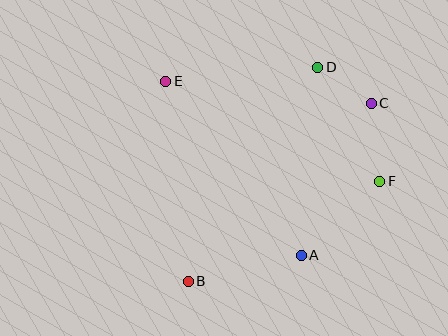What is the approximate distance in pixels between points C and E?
The distance between C and E is approximately 207 pixels.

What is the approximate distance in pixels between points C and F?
The distance between C and F is approximately 79 pixels.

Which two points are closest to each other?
Points C and D are closest to each other.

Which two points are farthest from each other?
Points B and C are farthest from each other.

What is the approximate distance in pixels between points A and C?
The distance between A and C is approximately 168 pixels.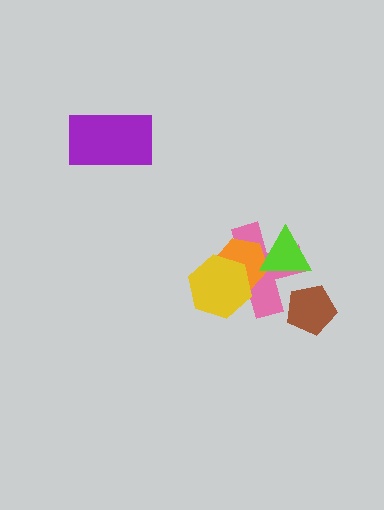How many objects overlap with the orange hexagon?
3 objects overlap with the orange hexagon.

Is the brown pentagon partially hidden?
No, no other shape covers it.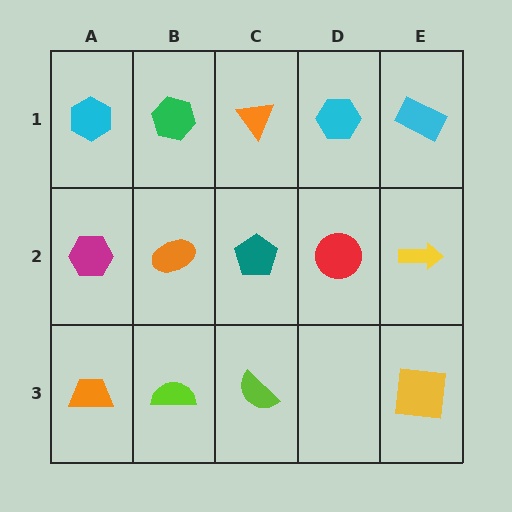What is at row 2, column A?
A magenta hexagon.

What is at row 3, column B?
A lime semicircle.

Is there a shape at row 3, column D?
No, that cell is empty.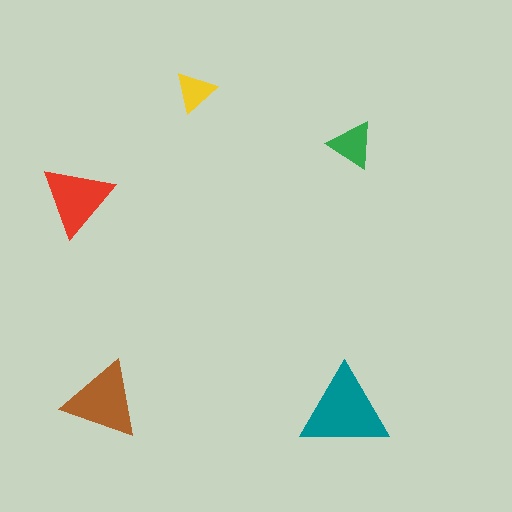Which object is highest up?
The yellow triangle is topmost.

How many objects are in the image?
There are 5 objects in the image.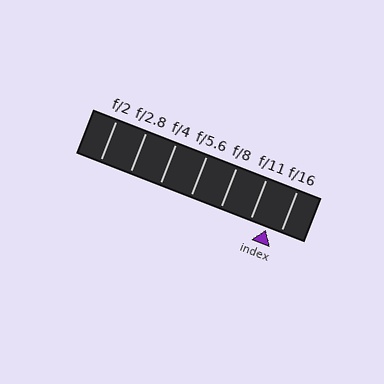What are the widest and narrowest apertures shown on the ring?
The widest aperture shown is f/2 and the narrowest is f/16.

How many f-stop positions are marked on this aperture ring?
There are 7 f-stop positions marked.